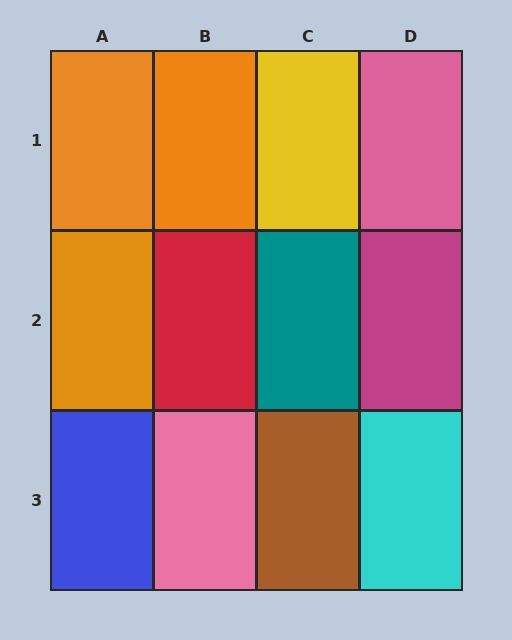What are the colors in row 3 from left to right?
Blue, pink, brown, cyan.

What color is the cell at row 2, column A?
Orange.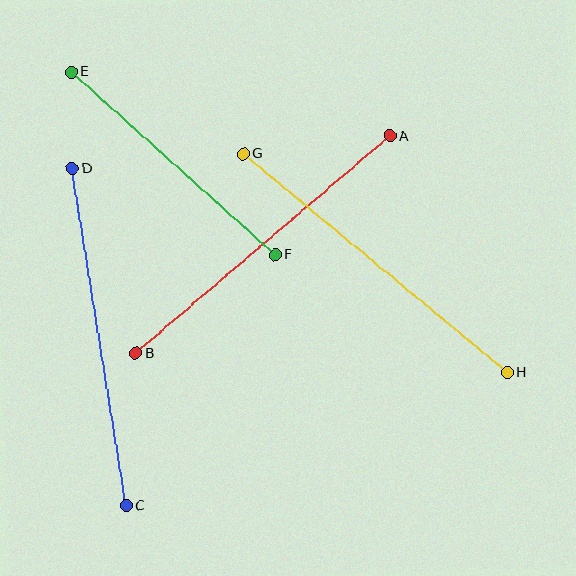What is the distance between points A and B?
The distance is approximately 334 pixels.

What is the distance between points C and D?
The distance is approximately 341 pixels.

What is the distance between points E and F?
The distance is approximately 274 pixels.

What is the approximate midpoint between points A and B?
The midpoint is at approximately (263, 245) pixels.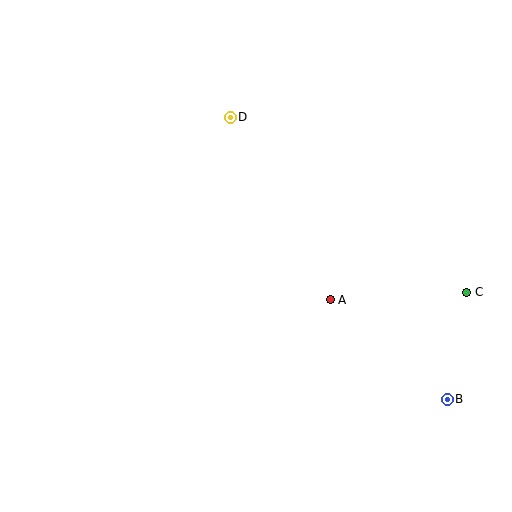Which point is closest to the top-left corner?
Point D is closest to the top-left corner.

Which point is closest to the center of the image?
Point A at (330, 300) is closest to the center.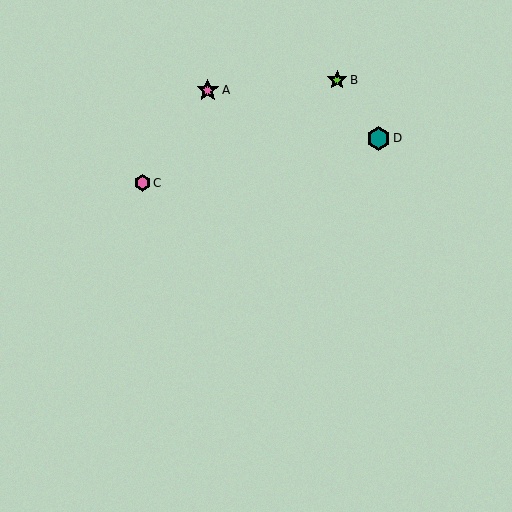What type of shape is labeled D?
Shape D is a teal hexagon.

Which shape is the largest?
The teal hexagon (labeled D) is the largest.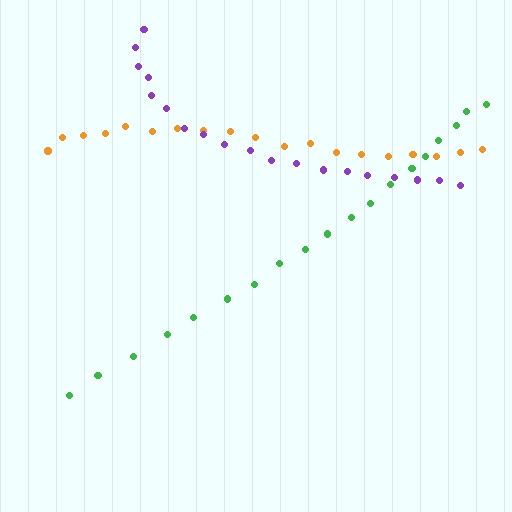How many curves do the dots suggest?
There are 3 distinct paths.